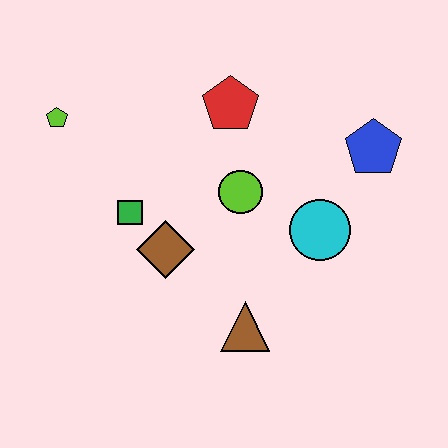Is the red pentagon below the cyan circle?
No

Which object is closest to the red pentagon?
The lime circle is closest to the red pentagon.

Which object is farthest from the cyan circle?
The lime pentagon is farthest from the cyan circle.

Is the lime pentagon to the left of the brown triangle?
Yes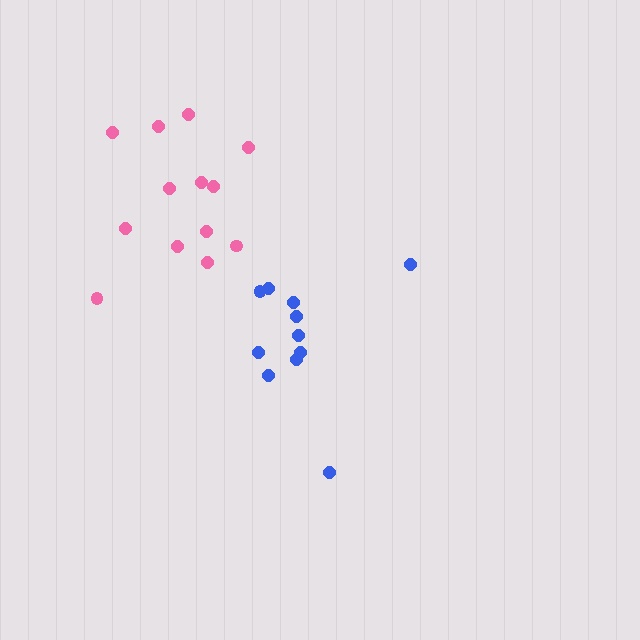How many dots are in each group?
Group 1: 11 dots, Group 2: 13 dots (24 total).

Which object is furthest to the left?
The pink cluster is leftmost.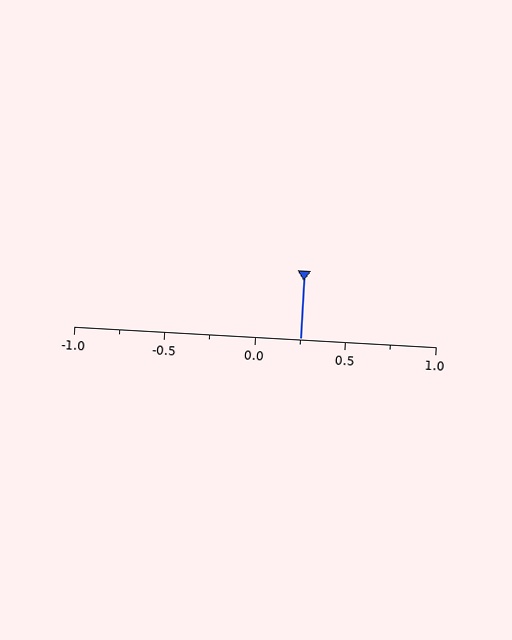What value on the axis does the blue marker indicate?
The marker indicates approximately 0.25.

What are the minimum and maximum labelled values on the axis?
The axis runs from -1.0 to 1.0.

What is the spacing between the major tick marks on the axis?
The major ticks are spaced 0.5 apart.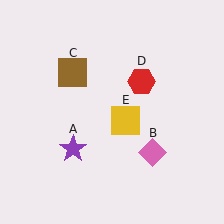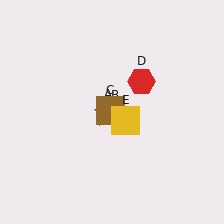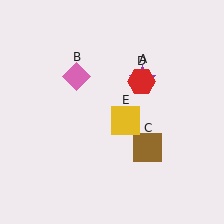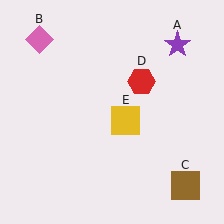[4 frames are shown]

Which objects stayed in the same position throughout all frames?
Red hexagon (object D) and yellow square (object E) remained stationary.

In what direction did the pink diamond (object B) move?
The pink diamond (object B) moved up and to the left.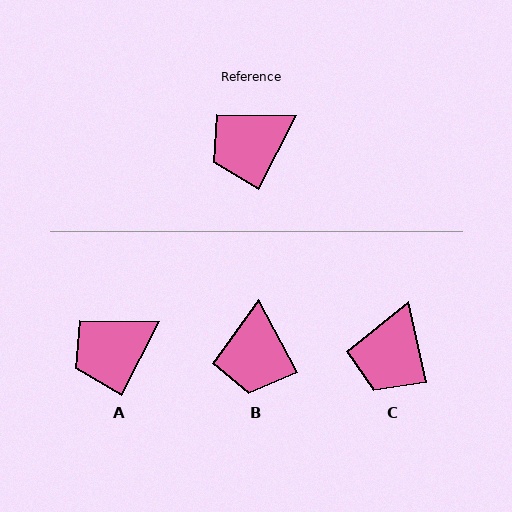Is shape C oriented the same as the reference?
No, it is off by about 39 degrees.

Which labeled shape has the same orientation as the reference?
A.